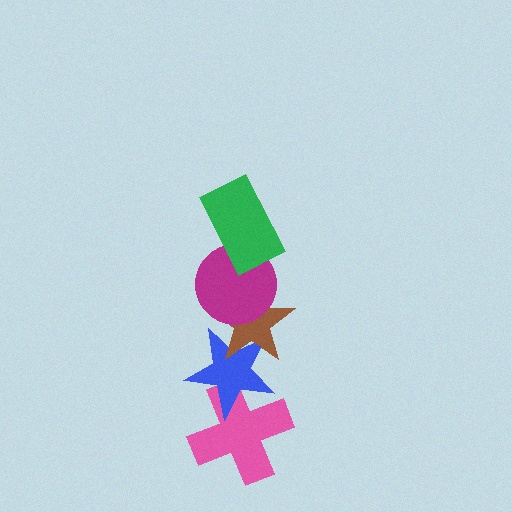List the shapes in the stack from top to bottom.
From top to bottom: the green rectangle, the magenta circle, the brown star, the blue star, the pink cross.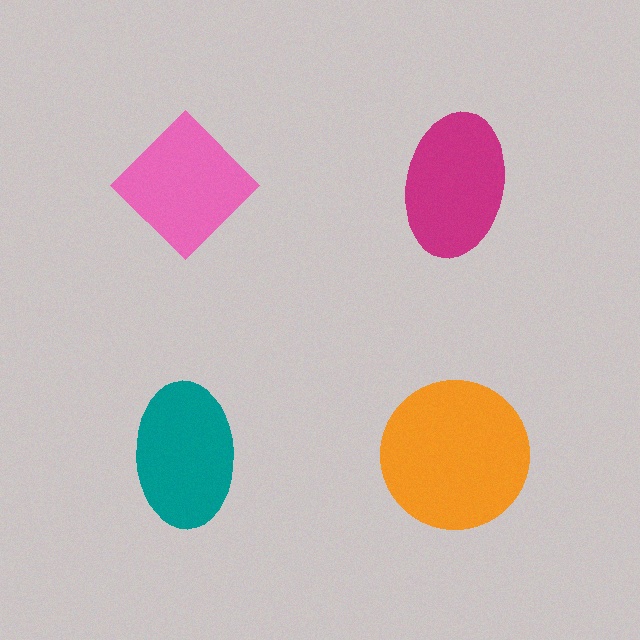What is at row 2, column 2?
An orange circle.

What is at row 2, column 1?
A teal ellipse.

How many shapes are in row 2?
2 shapes.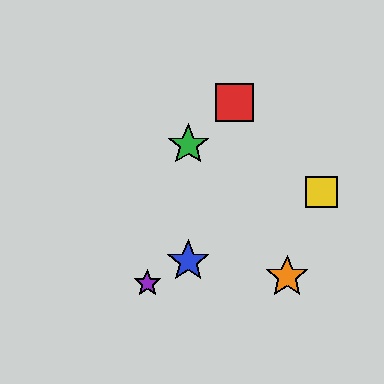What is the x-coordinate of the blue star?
The blue star is at x≈188.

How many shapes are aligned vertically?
2 shapes (the blue star, the green star) are aligned vertically.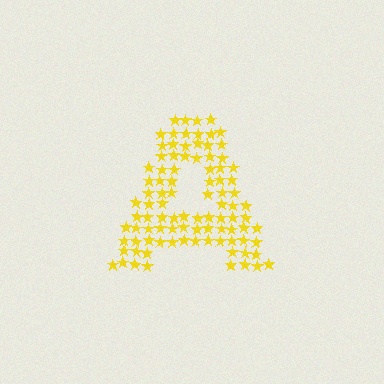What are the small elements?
The small elements are stars.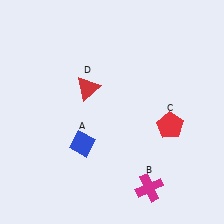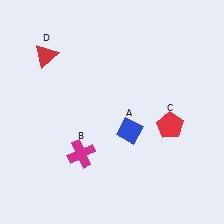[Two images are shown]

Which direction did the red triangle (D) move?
The red triangle (D) moved left.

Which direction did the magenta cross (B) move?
The magenta cross (B) moved left.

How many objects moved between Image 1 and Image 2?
3 objects moved between the two images.